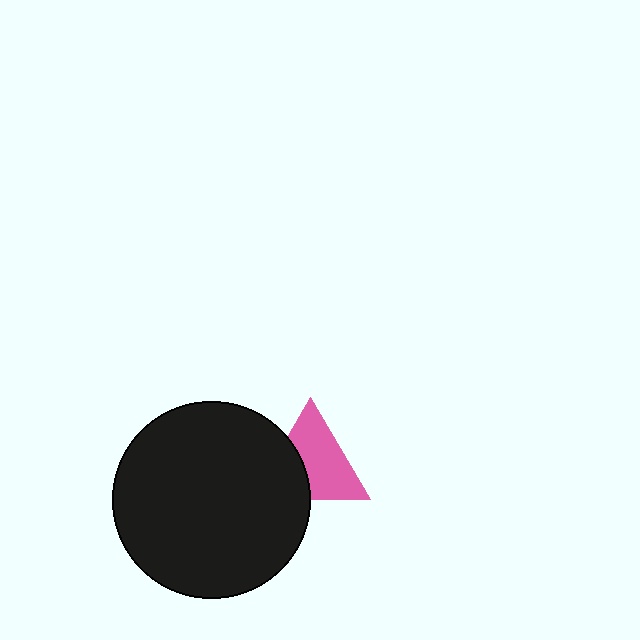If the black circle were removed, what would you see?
You would see the complete pink triangle.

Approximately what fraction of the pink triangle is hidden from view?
Roughly 35% of the pink triangle is hidden behind the black circle.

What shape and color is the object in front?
The object in front is a black circle.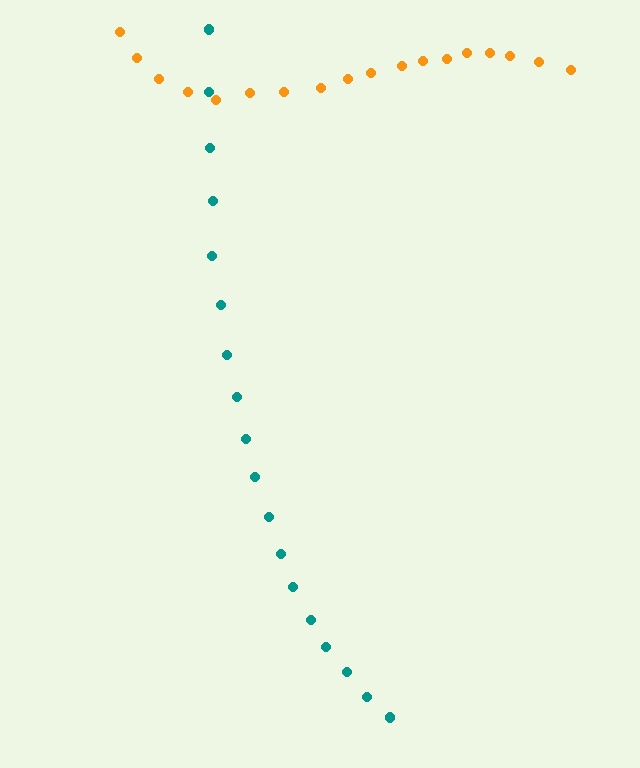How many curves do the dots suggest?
There are 2 distinct paths.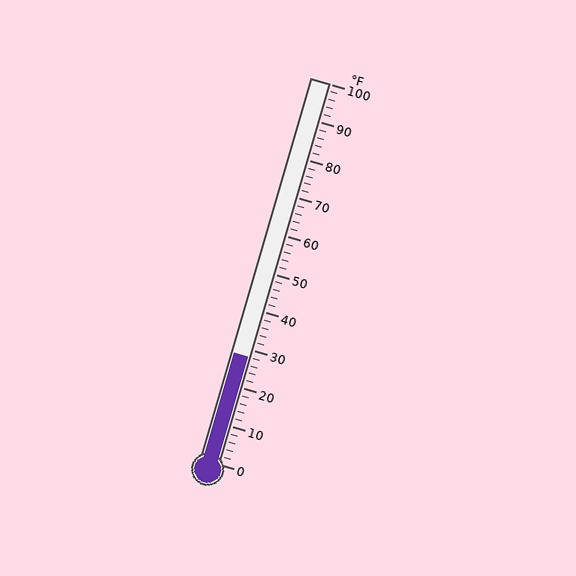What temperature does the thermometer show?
The thermometer shows approximately 28°F.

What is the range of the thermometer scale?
The thermometer scale ranges from 0°F to 100°F.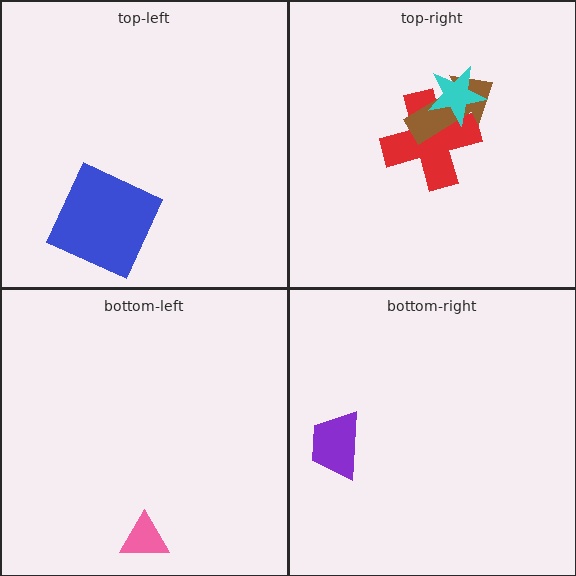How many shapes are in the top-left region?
1.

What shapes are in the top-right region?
The red cross, the brown arrow, the cyan star.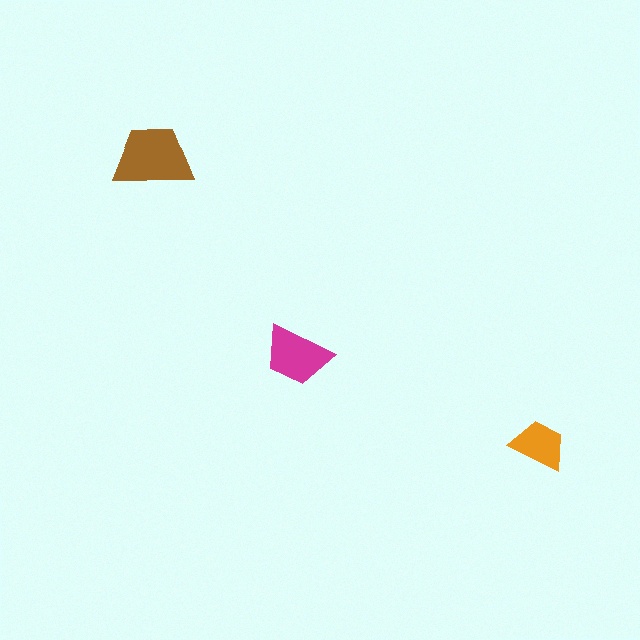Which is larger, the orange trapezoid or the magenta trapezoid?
The magenta one.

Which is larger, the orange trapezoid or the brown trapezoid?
The brown one.